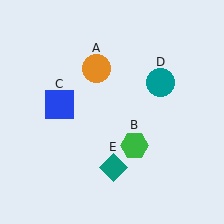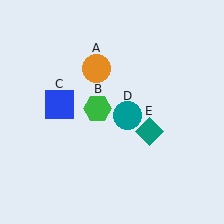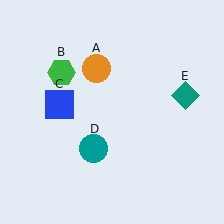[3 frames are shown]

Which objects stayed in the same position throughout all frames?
Orange circle (object A) and blue square (object C) remained stationary.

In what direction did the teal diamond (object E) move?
The teal diamond (object E) moved up and to the right.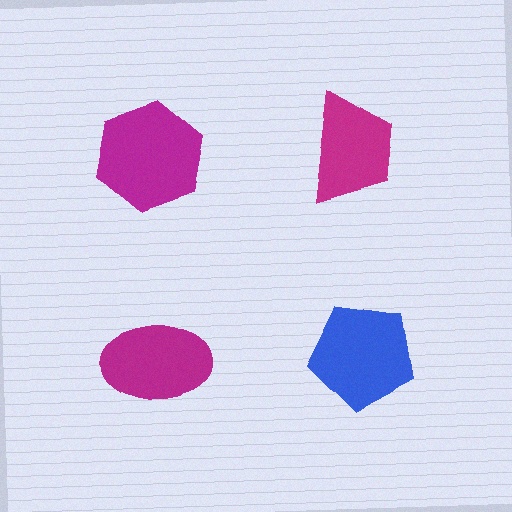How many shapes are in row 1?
2 shapes.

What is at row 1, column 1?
A magenta hexagon.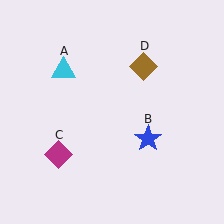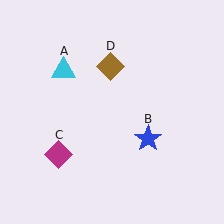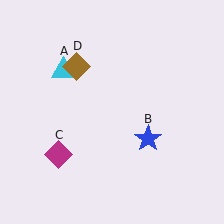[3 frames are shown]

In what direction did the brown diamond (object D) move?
The brown diamond (object D) moved left.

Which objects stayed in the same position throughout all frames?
Cyan triangle (object A) and blue star (object B) and magenta diamond (object C) remained stationary.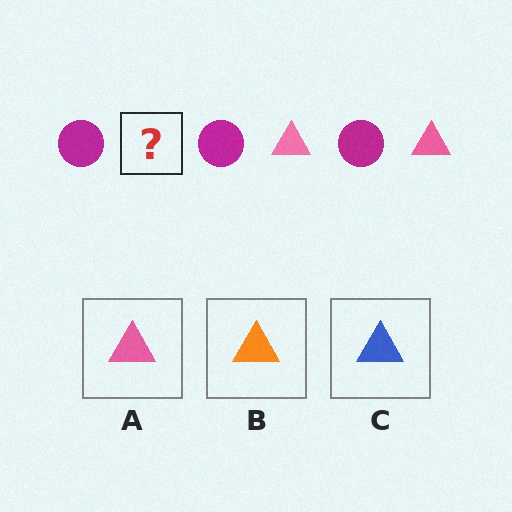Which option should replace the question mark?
Option A.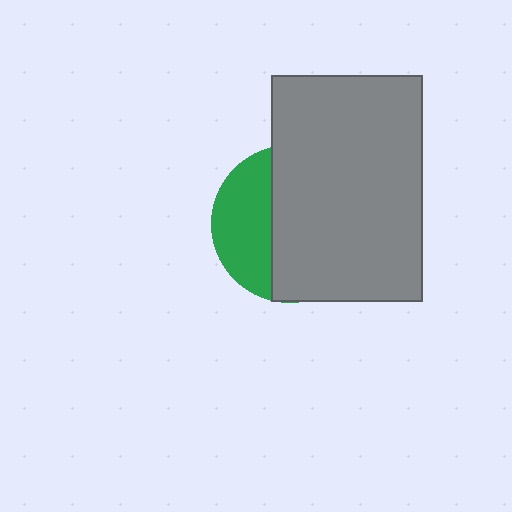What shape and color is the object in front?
The object in front is a gray rectangle.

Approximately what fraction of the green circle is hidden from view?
Roughly 65% of the green circle is hidden behind the gray rectangle.